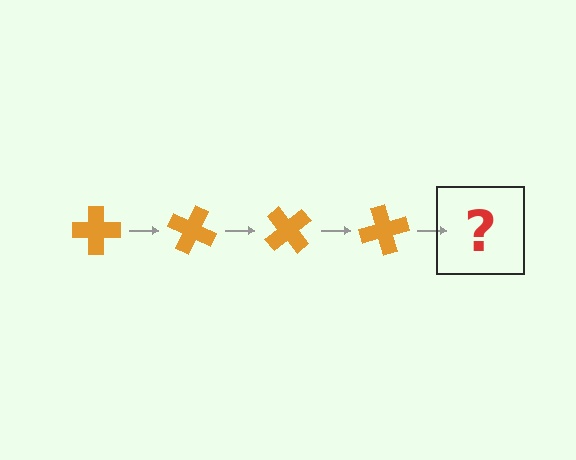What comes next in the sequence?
The next element should be an orange cross rotated 100 degrees.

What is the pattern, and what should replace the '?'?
The pattern is that the cross rotates 25 degrees each step. The '?' should be an orange cross rotated 100 degrees.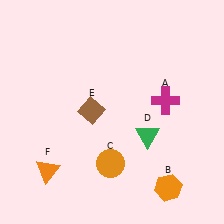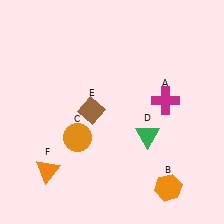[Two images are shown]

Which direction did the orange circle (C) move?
The orange circle (C) moved left.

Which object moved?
The orange circle (C) moved left.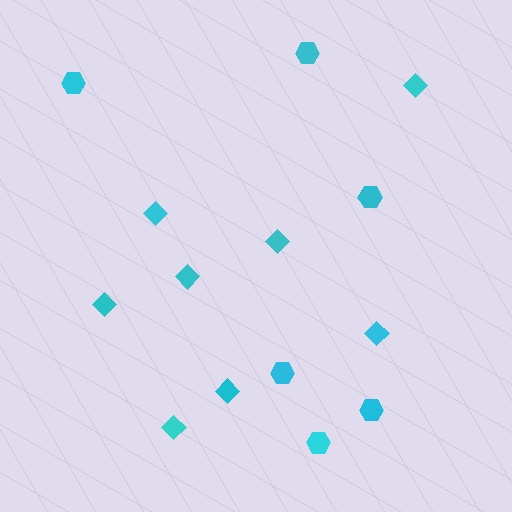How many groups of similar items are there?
There are 2 groups: one group of hexagons (6) and one group of diamonds (8).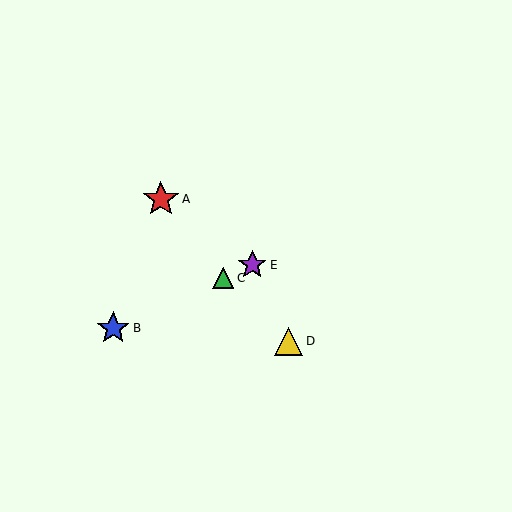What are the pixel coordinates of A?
Object A is at (161, 199).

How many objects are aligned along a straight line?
3 objects (B, C, E) are aligned along a straight line.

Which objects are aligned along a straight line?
Objects B, C, E are aligned along a straight line.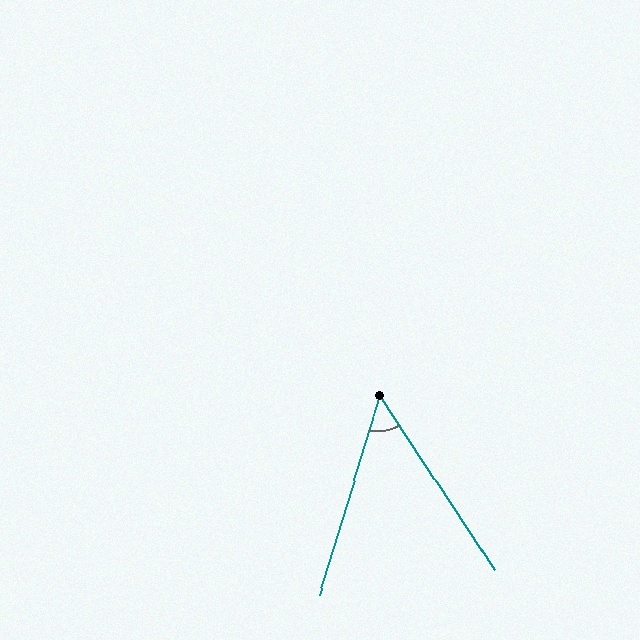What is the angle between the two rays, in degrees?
Approximately 50 degrees.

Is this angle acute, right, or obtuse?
It is acute.